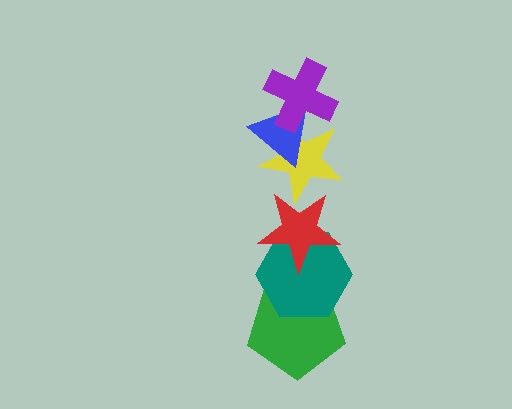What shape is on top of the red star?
The yellow star is on top of the red star.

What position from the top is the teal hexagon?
The teal hexagon is 5th from the top.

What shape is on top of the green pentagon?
The teal hexagon is on top of the green pentagon.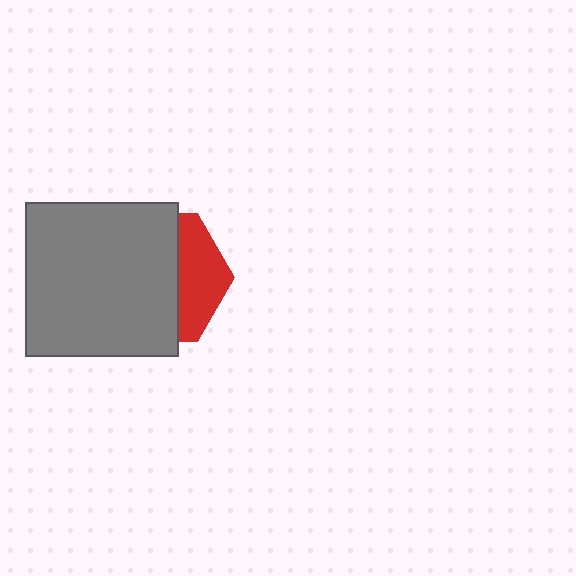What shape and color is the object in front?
The object in front is a gray square.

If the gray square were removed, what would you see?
You would see the complete red hexagon.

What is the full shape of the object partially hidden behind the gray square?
The partially hidden object is a red hexagon.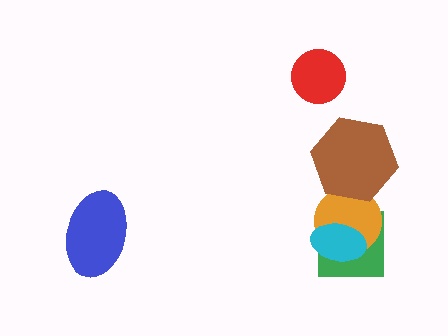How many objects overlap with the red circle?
0 objects overlap with the red circle.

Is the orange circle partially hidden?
Yes, it is partially covered by another shape.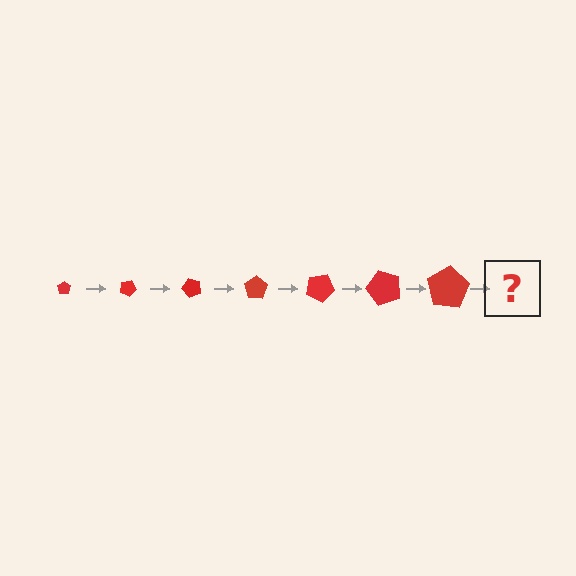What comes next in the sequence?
The next element should be a pentagon, larger than the previous one and rotated 175 degrees from the start.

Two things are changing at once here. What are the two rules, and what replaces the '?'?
The two rules are that the pentagon grows larger each step and it rotates 25 degrees each step. The '?' should be a pentagon, larger than the previous one and rotated 175 degrees from the start.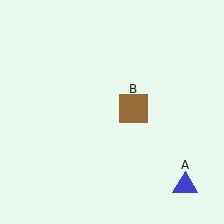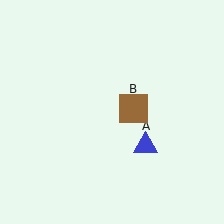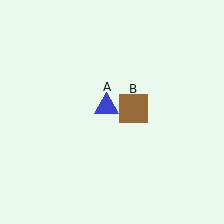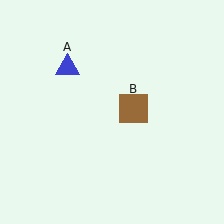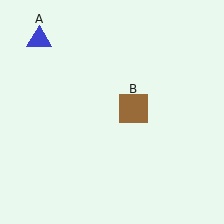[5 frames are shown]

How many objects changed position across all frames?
1 object changed position: blue triangle (object A).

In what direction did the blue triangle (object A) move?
The blue triangle (object A) moved up and to the left.